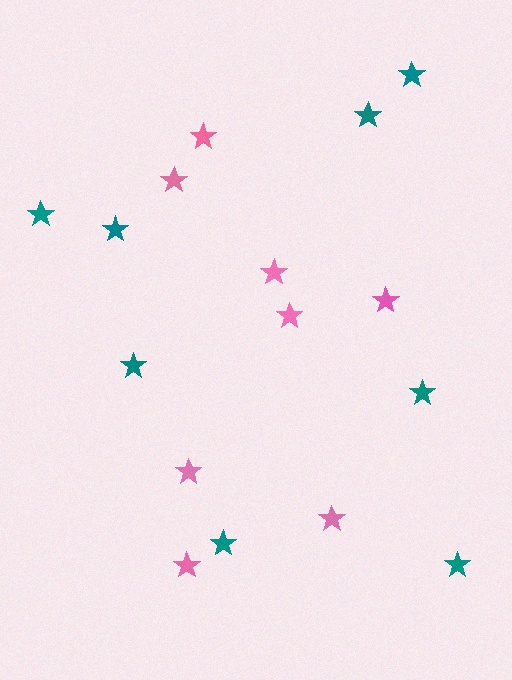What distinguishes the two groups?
There are 2 groups: one group of pink stars (8) and one group of teal stars (8).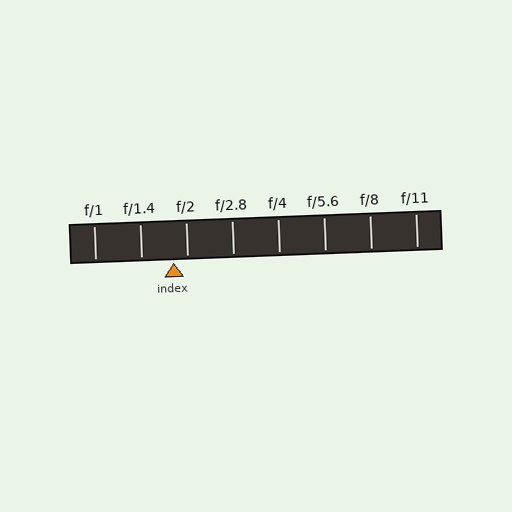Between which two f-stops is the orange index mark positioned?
The index mark is between f/1.4 and f/2.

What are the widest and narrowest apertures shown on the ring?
The widest aperture shown is f/1 and the narrowest is f/11.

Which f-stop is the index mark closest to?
The index mark is closest to f/2.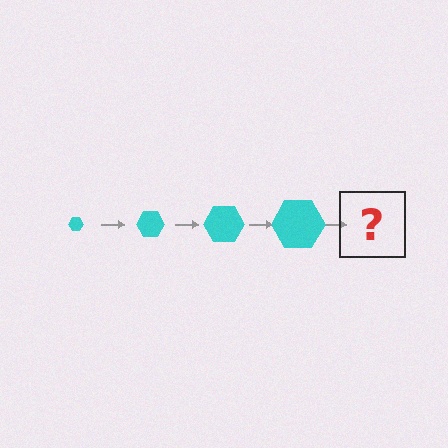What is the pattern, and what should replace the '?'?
The pattern is that the hexagon gets progressively larger each step. The '?' should be a cyan hexagon, larger than the previous one.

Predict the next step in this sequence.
The next step is a cyan hexagon, larger than the previous one.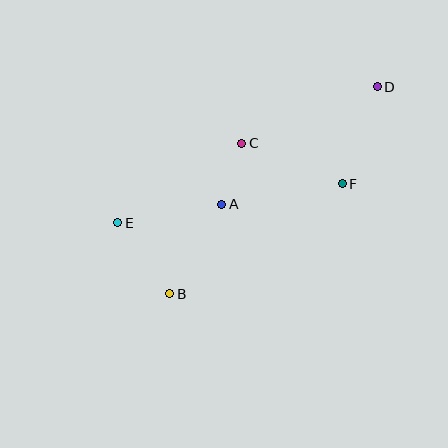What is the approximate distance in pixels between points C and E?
The distance between C and E is approximately 147 pixels.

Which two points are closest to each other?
Points A and C are closest to each other.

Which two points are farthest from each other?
Points D and E are farthest from each other.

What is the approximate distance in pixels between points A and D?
The distance between A and D is approximately 195 pixels.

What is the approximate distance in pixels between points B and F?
The distance between B and F is approximately 205 pixels.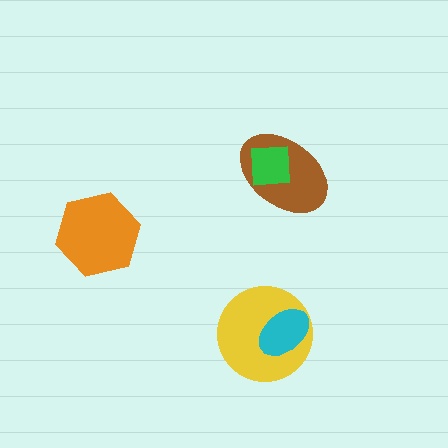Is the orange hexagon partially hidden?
No, no other shape covers it.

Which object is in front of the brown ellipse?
The green square is in front of the brown ellipse.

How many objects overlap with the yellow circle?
1 object overlaps with the yellow circle.